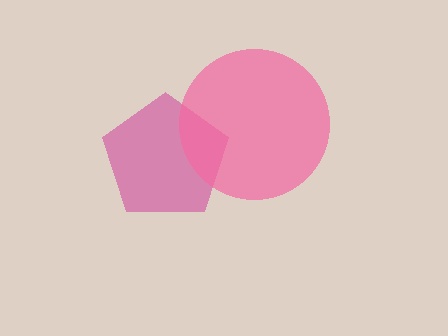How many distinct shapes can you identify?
There are 2 distinct shapes: a magenta pentagon, a pink circle.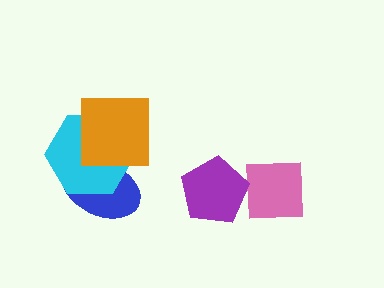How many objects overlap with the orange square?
2 objects overlap with the orange square.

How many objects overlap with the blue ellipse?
2 objects overlap with the blue ellipse.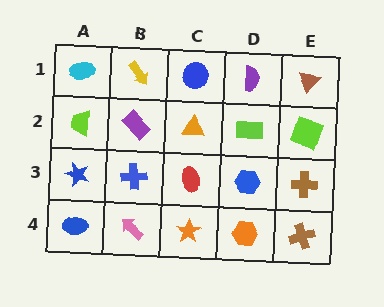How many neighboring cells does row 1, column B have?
3.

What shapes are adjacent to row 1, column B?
A purple rectangle (row 2, column B), a cyan ellipse (row 1, column A), a blue circle (row 1, column C).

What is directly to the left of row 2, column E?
A lime rectangle.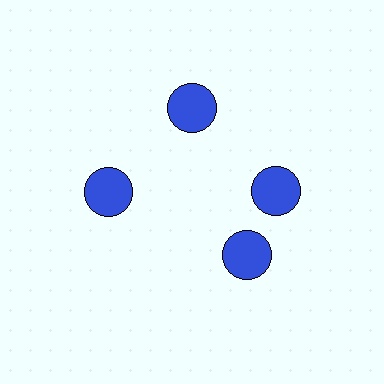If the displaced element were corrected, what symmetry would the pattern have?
It would have 4-fold rotational symmetry — the pattern would map onto itself every 90 degrees.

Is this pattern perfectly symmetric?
No. The 4 blue circles are arranged in a ring, but one element near the 6 o'clock position is rotated out of alignment along the ring, breaking the 4-fold rotational symmetry.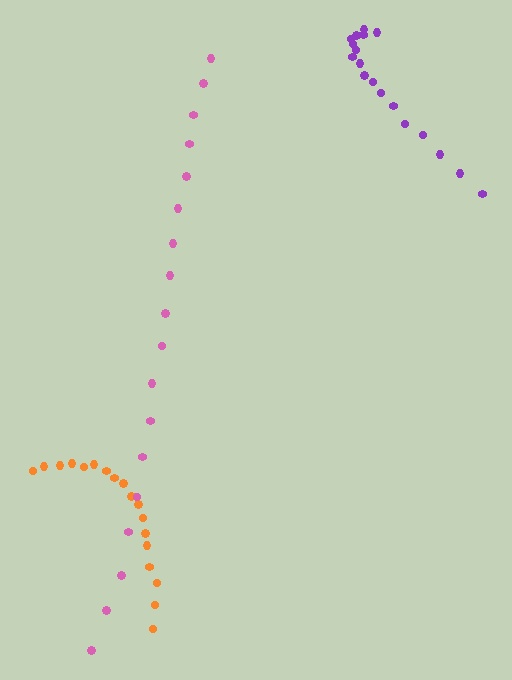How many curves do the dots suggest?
There are 3 distinct paths.